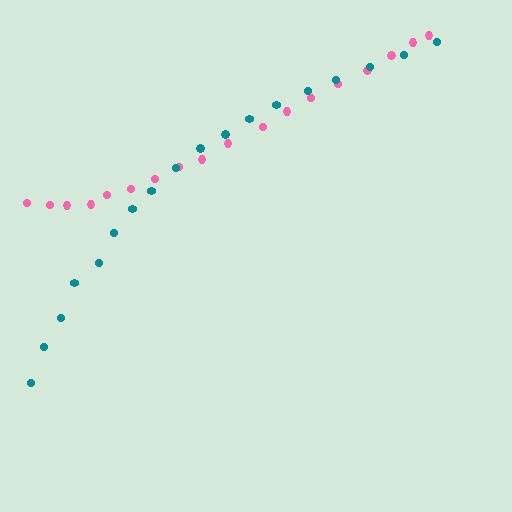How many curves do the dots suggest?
There are 2 distinct paths.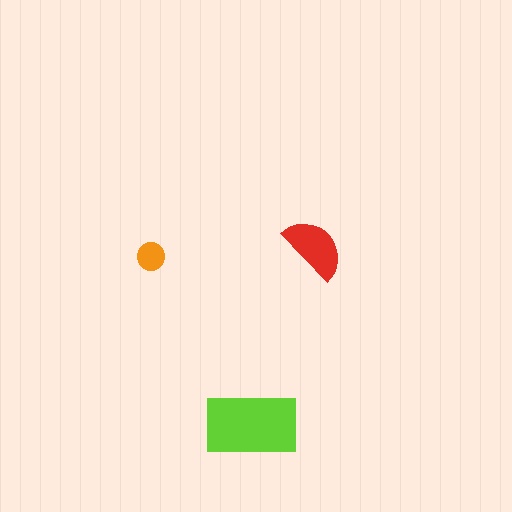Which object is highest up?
The red semicircle is topmost.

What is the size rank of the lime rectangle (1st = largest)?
1st.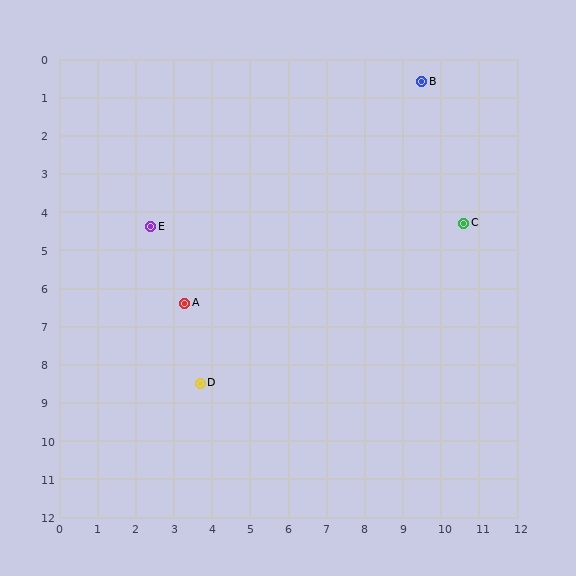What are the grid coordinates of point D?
Point D is at approximately (3.7, 8.5).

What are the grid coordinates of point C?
Point C is at approximately (10.6, 4.3).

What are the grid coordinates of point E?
Point E is at approximately (2.4, 4.4).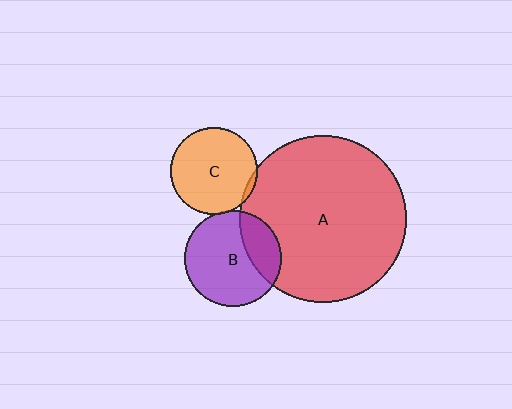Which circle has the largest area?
Circle A (red).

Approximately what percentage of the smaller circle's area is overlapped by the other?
Approximately 25%.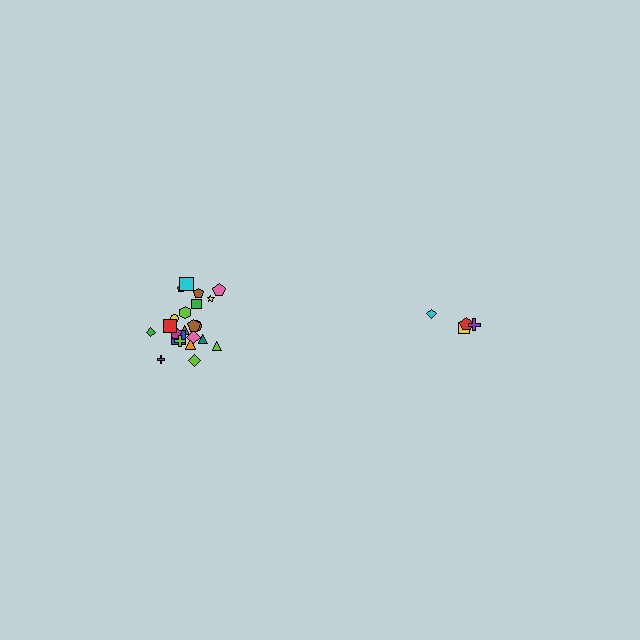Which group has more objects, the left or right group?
The left group.